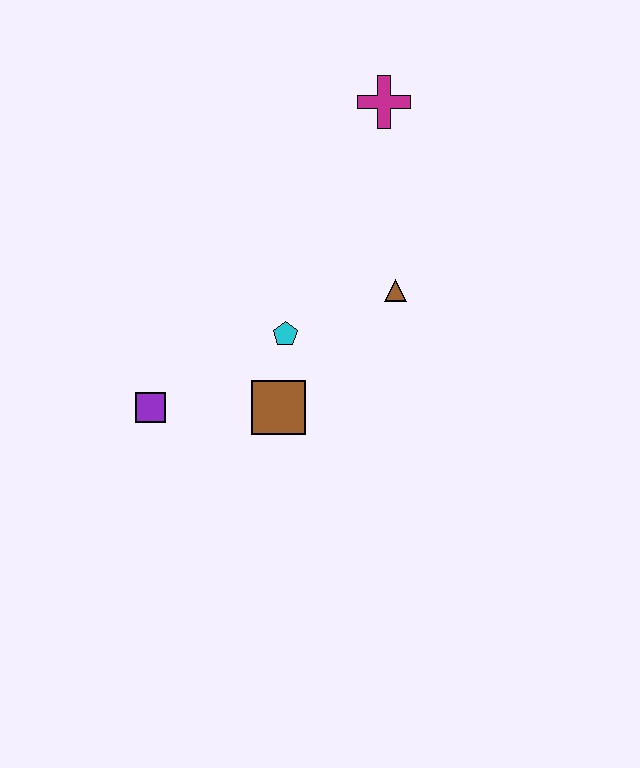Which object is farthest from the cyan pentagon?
The magenta cross is farthest from the cyan pentagon.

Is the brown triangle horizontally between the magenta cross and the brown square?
No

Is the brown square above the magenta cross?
No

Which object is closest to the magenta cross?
The brown triangle is closest to the magenta cross.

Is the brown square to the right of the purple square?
Yes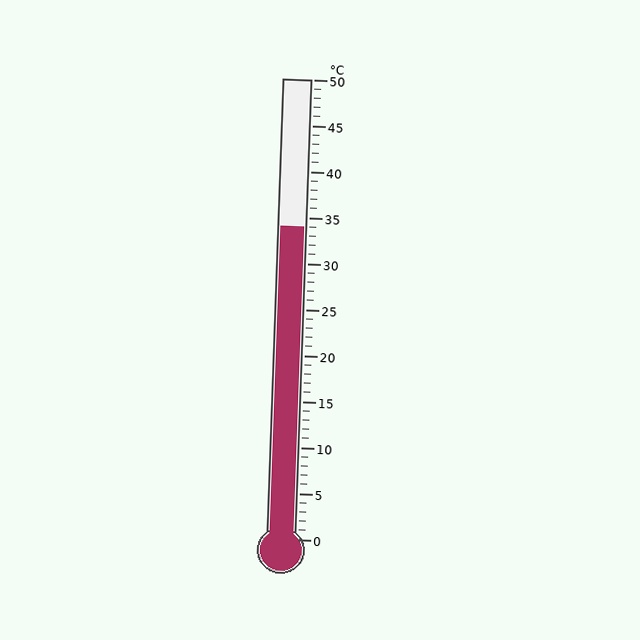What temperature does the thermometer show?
The thermometer shows approximately 34°C.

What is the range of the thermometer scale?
The thermometer scale ranges from 0°C to 50°C.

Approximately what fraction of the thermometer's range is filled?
The thermometer is filled to approximately 70% of its range.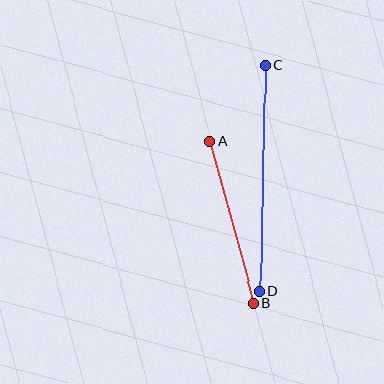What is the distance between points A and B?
The distance is approximately 168 pixels.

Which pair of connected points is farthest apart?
Points C and D are farthest apart.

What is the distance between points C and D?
The distance is approximately 226 pixels.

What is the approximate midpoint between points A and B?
The midpoint is at approximately (232, 222) pixels.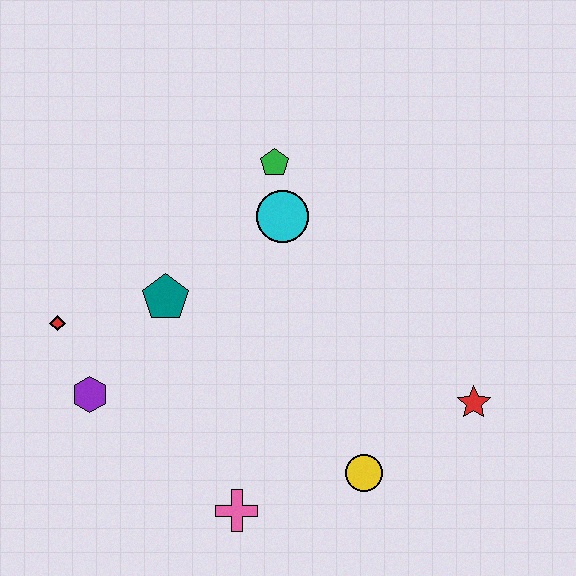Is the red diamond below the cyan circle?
Yes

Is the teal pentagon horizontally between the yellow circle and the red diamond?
Yes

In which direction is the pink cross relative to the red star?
The pink cross is to the left of the red star.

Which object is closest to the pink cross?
The yellow circle is closest to the pink cross.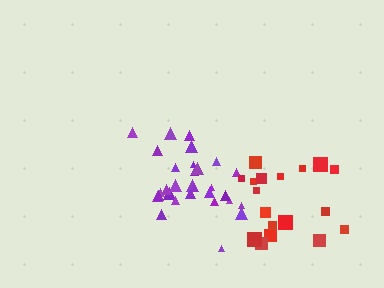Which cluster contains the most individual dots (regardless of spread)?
Purple (31).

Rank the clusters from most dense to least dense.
purple, red.